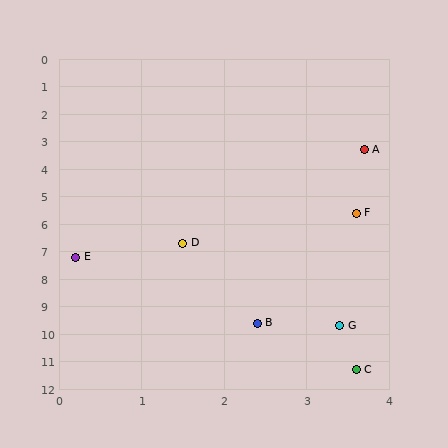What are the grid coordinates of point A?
Point A is at approximately (3.7, 3.3).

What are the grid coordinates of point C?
Point C is at approximately (3.6, 11.3).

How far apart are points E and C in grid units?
Points E and C are about 5.3 grid units apart.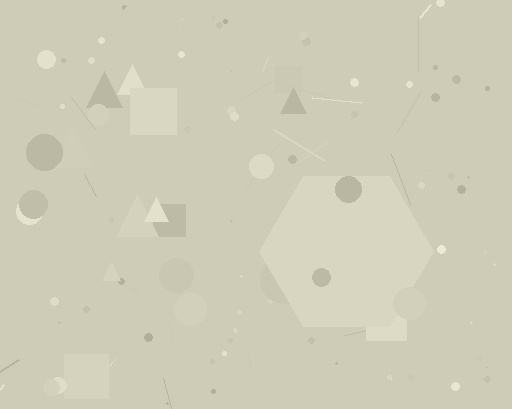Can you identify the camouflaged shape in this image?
The camouflaged shape is a hexagon.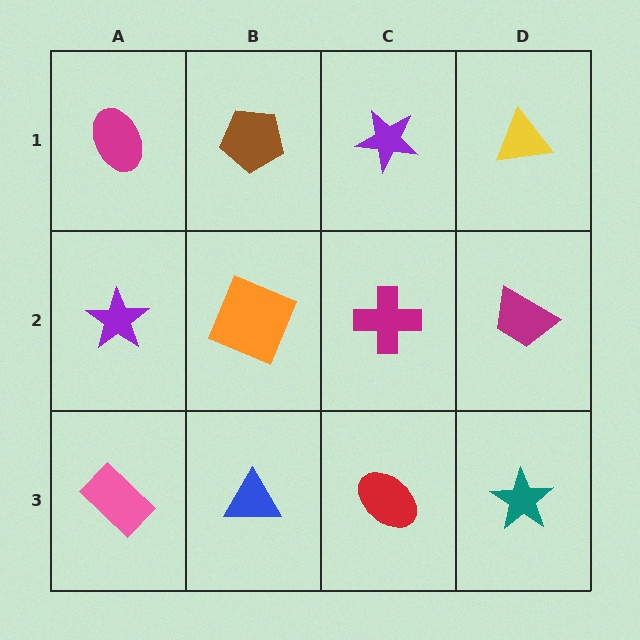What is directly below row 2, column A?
A pink rectangle.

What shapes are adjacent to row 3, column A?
A purple star (row 2, column A), a blue triangle (row 3, column B).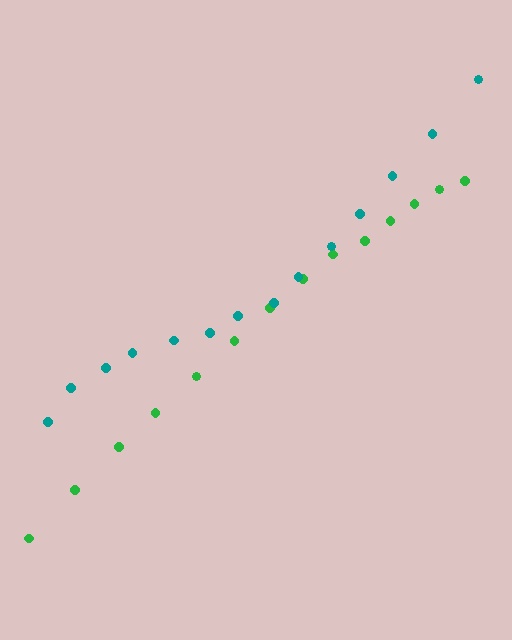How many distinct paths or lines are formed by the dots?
There are 2 distinct paths.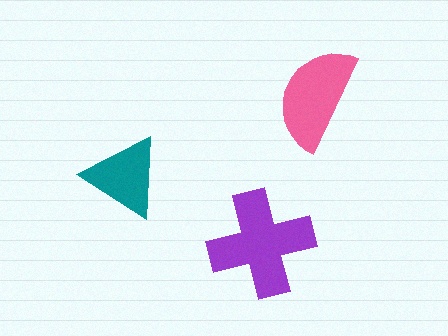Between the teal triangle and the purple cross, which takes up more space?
The purple cross.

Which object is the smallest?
The teal triangle.